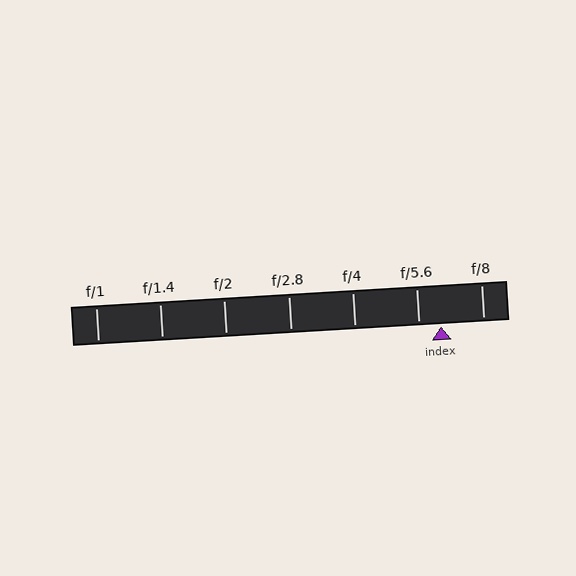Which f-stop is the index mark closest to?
The index mark is closest to f/5.6.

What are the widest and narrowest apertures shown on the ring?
The widest aperture shown is f/1 and the narrowest is f/8.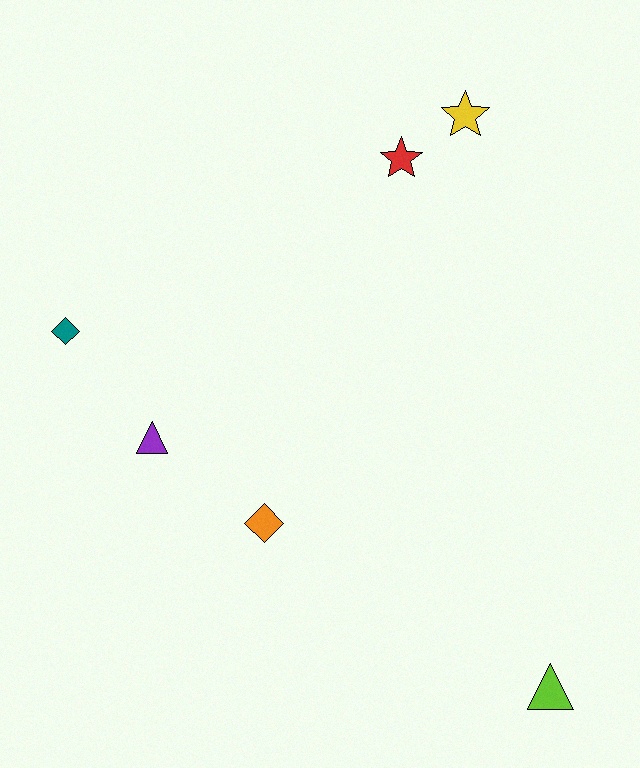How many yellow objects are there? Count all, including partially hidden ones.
There is 1 yellow object.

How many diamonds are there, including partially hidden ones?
There are 2 diamonds.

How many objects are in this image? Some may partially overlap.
There are 6 objects.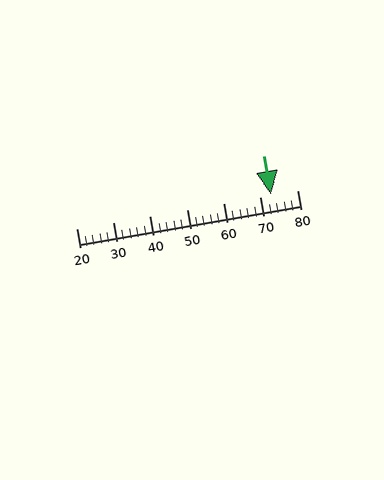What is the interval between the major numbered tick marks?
The major tick marks are spaced 10 units apart.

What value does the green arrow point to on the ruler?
The green arrow points to approximately 73.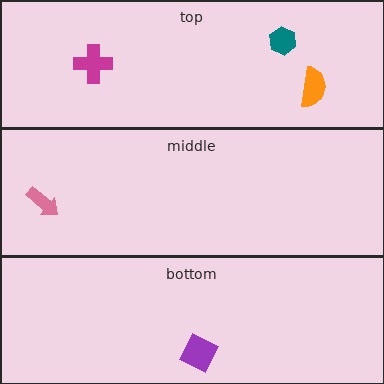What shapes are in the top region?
The teal hexagon, the magenta cross, the orange semicircle.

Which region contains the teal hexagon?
The top region.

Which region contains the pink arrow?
The middle region.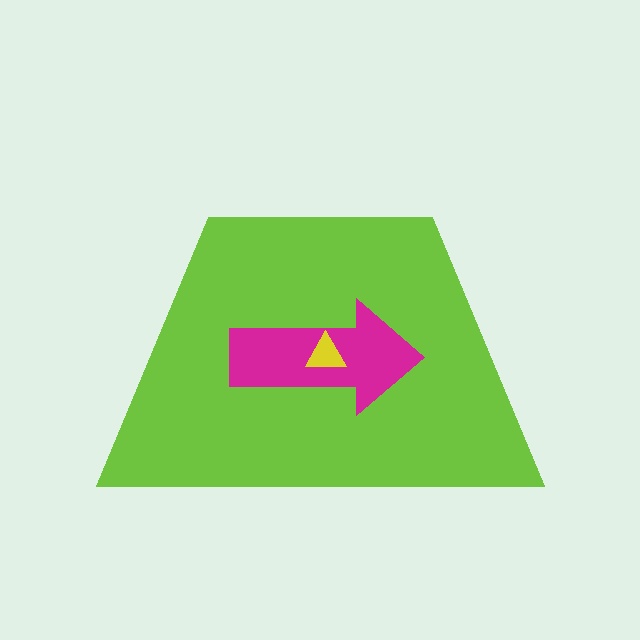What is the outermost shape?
The lime trapezoid.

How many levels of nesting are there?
3.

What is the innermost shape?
The yellow triangle.